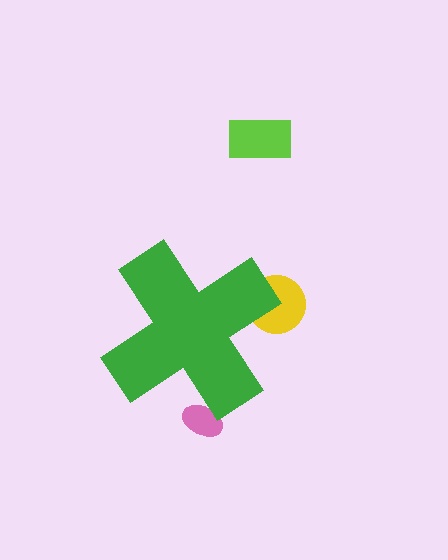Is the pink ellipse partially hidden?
Yes, the pink ellipse is partially hidden behind the green cross.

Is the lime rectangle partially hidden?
No, the lime rectangle is fully visible.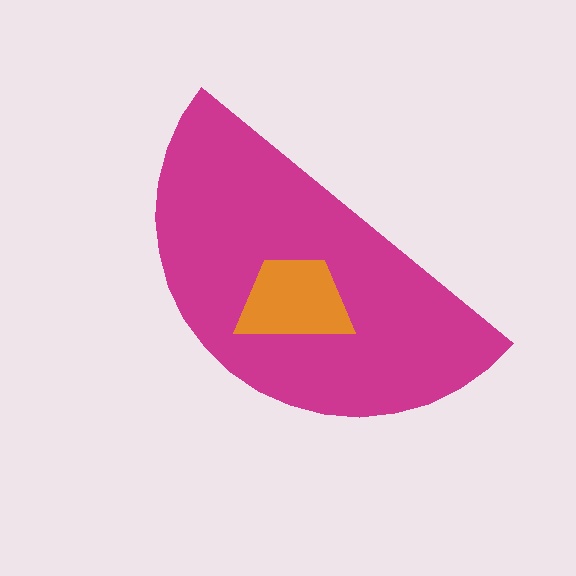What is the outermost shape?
The magenta semicircle.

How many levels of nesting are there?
2.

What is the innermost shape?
The orange trapezoid.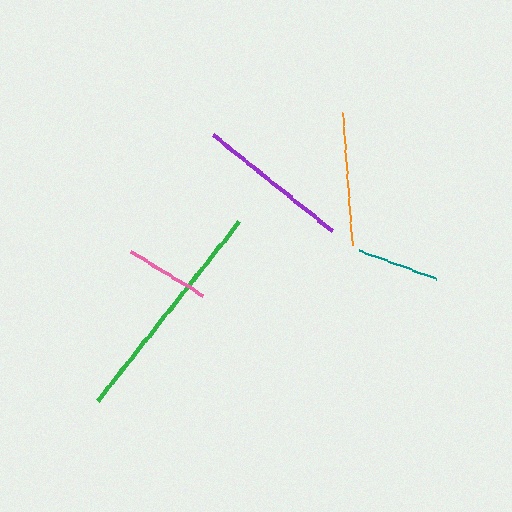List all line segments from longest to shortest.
From longest to shortest: green, purple, orange, pink, teal.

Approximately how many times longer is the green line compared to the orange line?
The green line is approximately 1.7 times the length of the orange line.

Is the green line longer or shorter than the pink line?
The green line is longer than the pink line.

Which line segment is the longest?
The green line is the longest at approximately 228 pixels.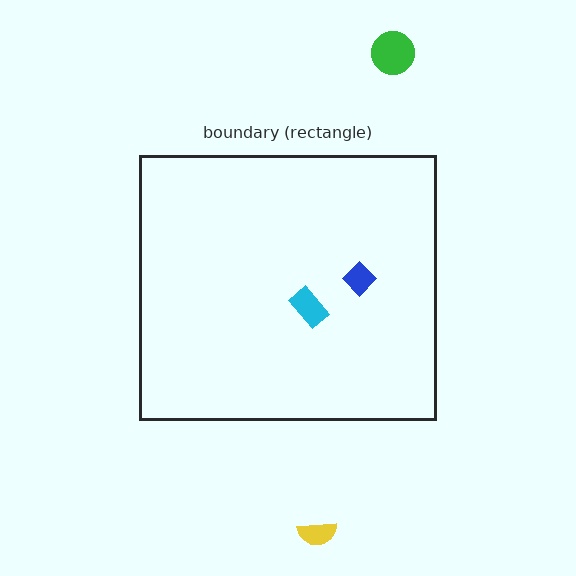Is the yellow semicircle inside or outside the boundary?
Outside.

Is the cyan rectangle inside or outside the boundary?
Inside.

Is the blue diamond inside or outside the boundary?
Inside.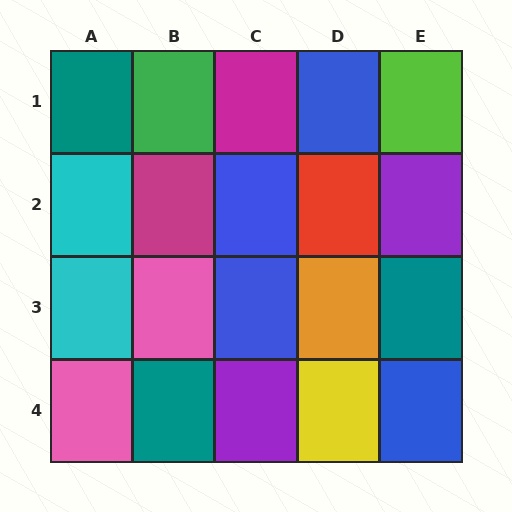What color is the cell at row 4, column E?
Blue.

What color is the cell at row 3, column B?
Pink.